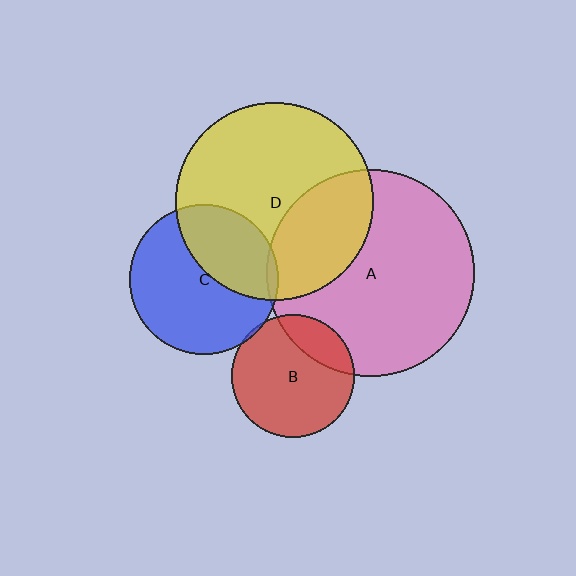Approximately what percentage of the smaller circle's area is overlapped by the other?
Approximately 30%.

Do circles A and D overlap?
Yes.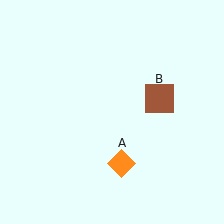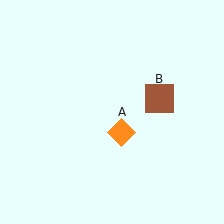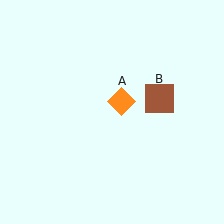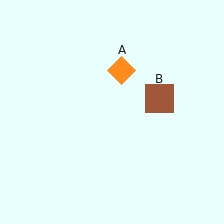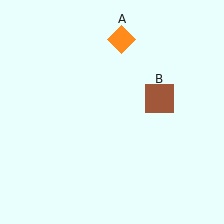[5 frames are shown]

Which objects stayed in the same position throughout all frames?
Brown square (object B) remained stationary.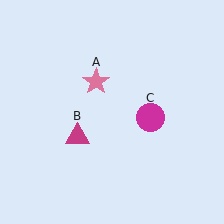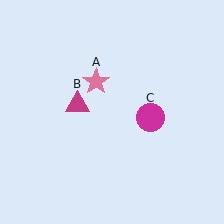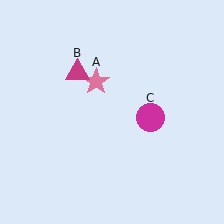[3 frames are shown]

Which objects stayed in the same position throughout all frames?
Pink star (object A) and magenta circle (object C) remained stationary.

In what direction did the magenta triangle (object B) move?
The magenta triangle (object B) moved up.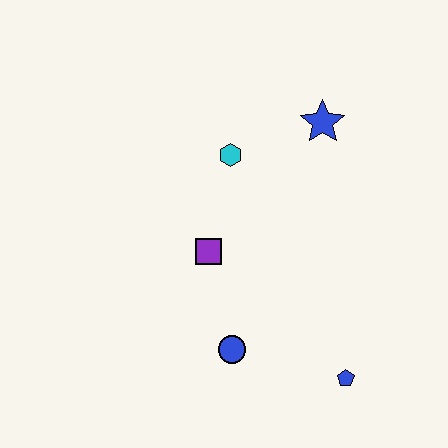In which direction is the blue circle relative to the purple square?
The blue circle is below the purple square.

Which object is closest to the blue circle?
The purple square is closest to the blue circle.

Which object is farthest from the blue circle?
The blue star is farthest from the blue circle.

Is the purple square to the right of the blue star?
No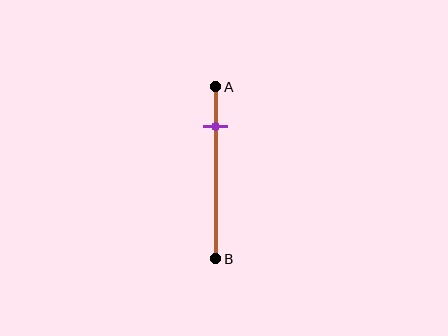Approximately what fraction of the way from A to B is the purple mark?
The purple mark is approximately 25% of the way from A to B.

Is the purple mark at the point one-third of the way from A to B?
No, the mark is at about 25% from A, not at the 33% one-third point.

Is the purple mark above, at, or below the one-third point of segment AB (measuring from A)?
The purple mark is above the one-third point of segment AB.